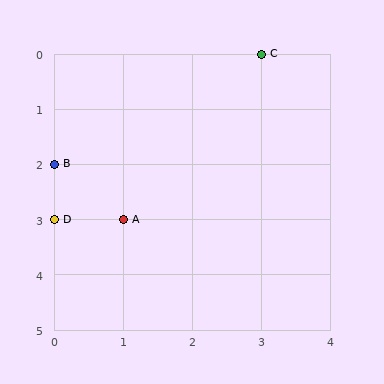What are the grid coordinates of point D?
Point D is at grid coordinates (0, 3).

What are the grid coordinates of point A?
Point A is at grid coordinates (1, 3).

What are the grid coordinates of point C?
Point C is at grid coordinates (3, 0).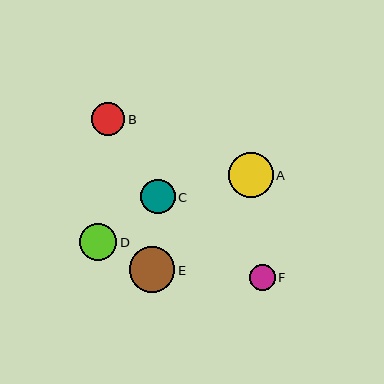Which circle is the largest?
Circle E is the largest with a size of approximately 46 pixels.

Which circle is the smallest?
Circle F is the smallest with a size of approximately 26 pixels.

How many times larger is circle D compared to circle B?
Circle D is approximately 1.1 times the size of circle B.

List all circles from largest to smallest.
From largest to smallest: E, A, D, C, B, F.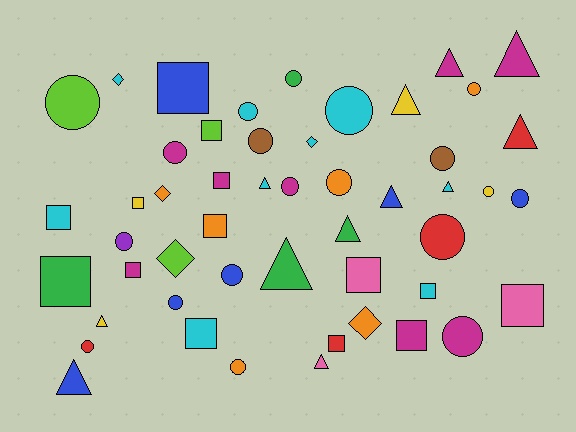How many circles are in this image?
There are 19 circles.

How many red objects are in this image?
There are 4 red objects.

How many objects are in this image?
There are 50 objects.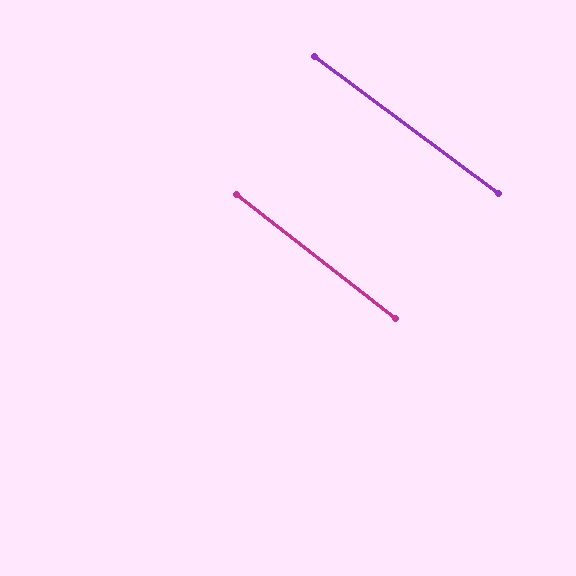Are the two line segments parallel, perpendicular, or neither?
Parallel — their directions differ by only 1.2°.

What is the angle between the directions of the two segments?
Approximately 1 degree.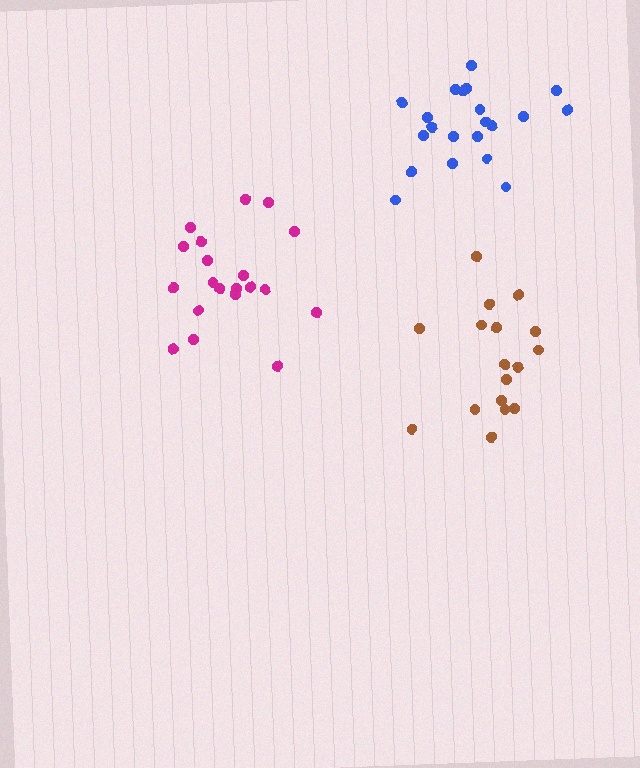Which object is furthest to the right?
The blue cluster is rightmost.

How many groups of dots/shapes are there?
There are 3 groups.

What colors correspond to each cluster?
The clusters are colored: magenta, blue, brown.